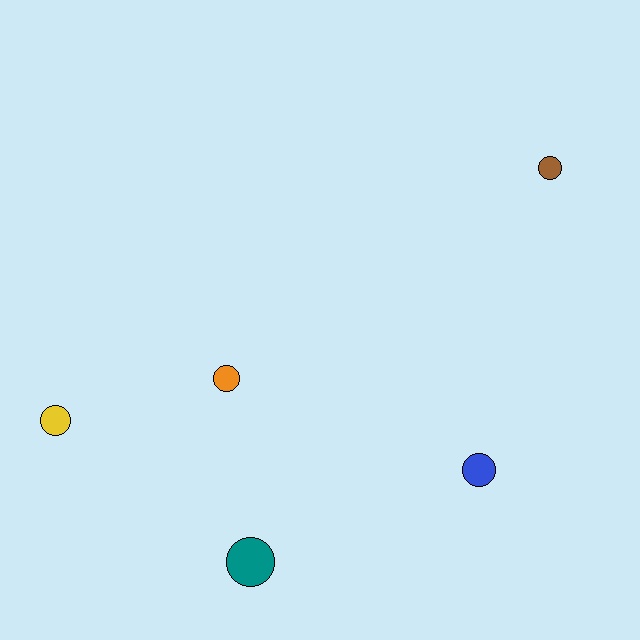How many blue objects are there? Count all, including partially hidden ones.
There is 1 blue object.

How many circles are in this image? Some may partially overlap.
There are 5 circles.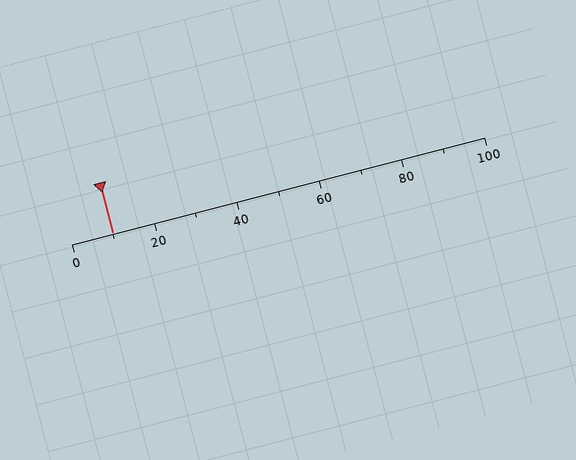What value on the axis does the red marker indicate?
The marker indicates approximately 10.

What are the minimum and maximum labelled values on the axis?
The axis runs from 0 to 100.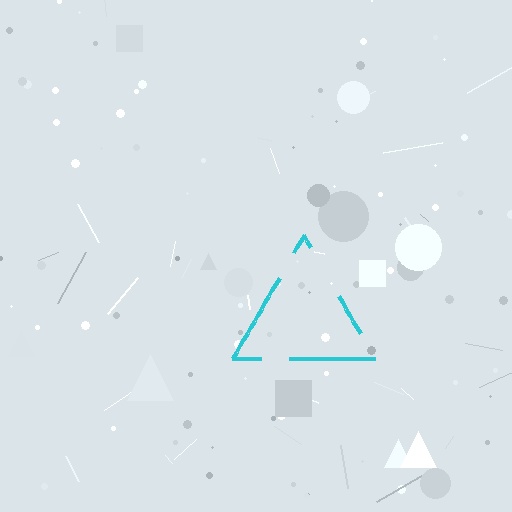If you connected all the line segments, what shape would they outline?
They would outline a triangle.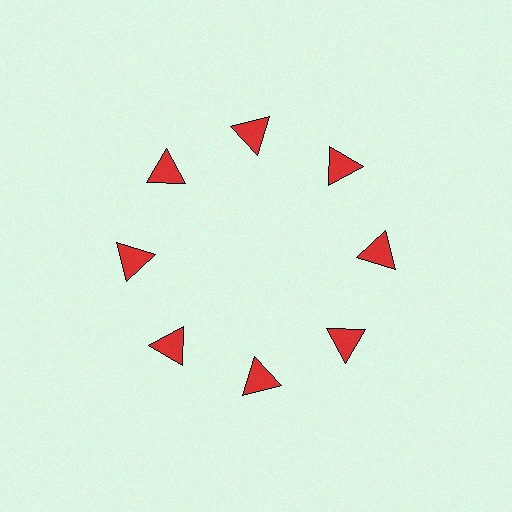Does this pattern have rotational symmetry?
Yes, this pattern has 8-fold rotational symmetry. It looks the same after rotating 45 degrees around the center.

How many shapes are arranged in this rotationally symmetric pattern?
There are 8 shapes, arranged in 8 groups of 1.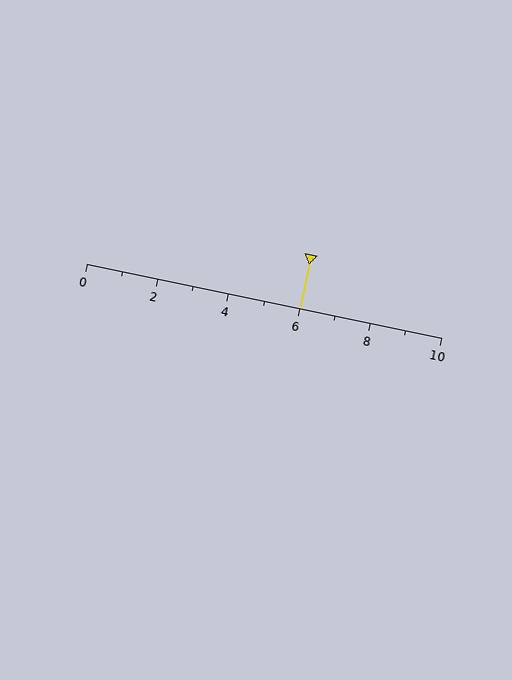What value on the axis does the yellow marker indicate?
The marker indicates approximately 6.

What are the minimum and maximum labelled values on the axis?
The axis runs from 0 to 10.